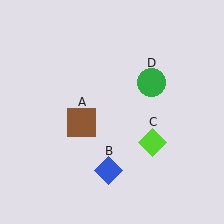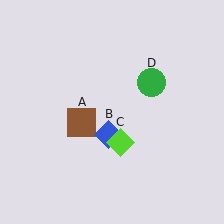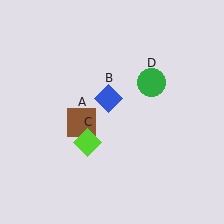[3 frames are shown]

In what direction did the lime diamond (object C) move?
The lime diamond (object C) moved left.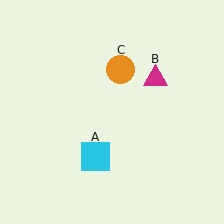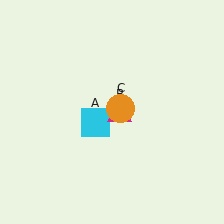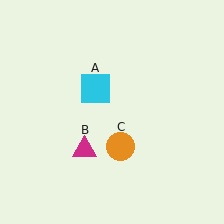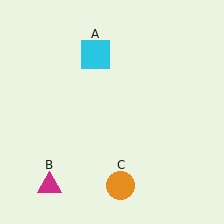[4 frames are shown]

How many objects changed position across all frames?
3 objects changed position: cyan square (object A), magenta triangle (object B), orange circle (object C).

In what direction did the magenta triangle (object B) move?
The magenta triangle (object B) moved down and to the left.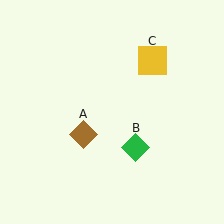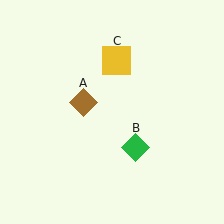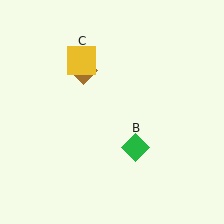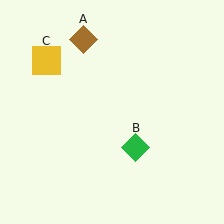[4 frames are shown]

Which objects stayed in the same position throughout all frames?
Green diamond (object B) remained stationary.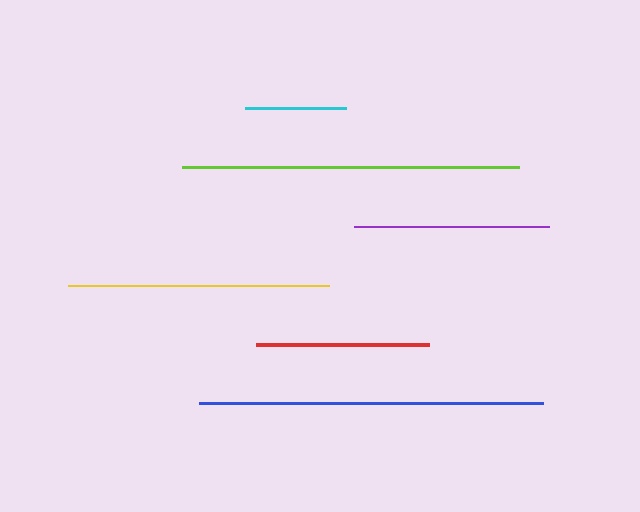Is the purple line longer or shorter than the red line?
The purple line is longer than the red line.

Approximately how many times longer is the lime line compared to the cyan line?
The lime line is approximately 3.3 times the length of the cyan line.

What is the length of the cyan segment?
The cyan segment is approximately 101 pixels long.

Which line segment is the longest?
The blue line is the longest at approximately 344 pixels.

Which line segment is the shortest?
The cyan line is the shortest at approximately 101 pixels.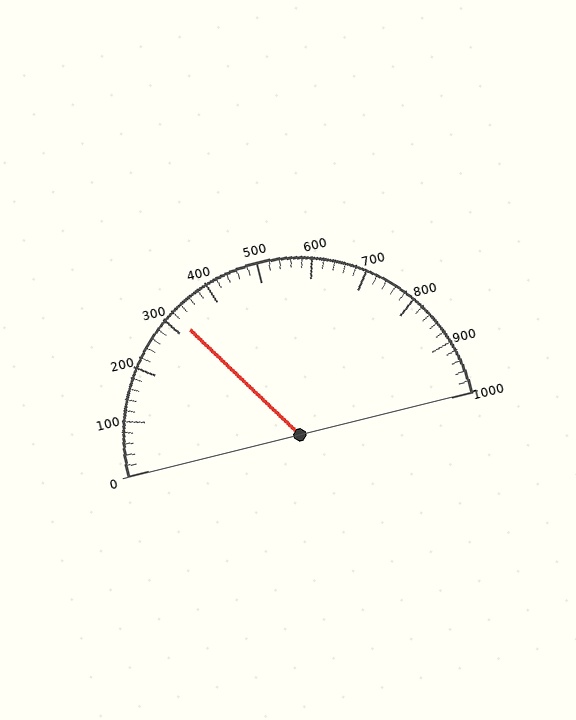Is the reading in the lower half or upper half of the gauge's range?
The reading is in the lower half of the range (0 to 1000).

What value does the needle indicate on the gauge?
The needle indicates approximately 320.